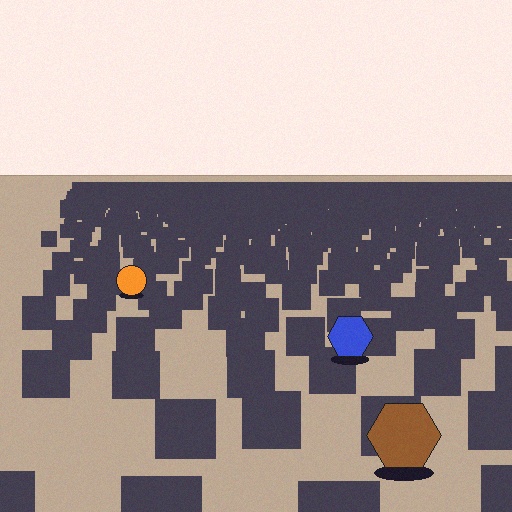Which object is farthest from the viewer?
The orange circle is farthest from the viewer. It appears smaller and the ground texture around it is denser.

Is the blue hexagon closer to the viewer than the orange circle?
Yes. The blue hexagon is closer — you can tell from the texture gradient: the ground texture is coarser near it.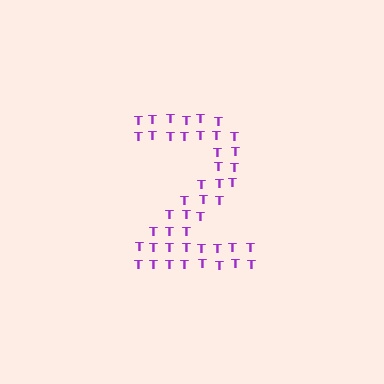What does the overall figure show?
The overall figure shows the digit 2.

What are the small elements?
The small elements are letter T's.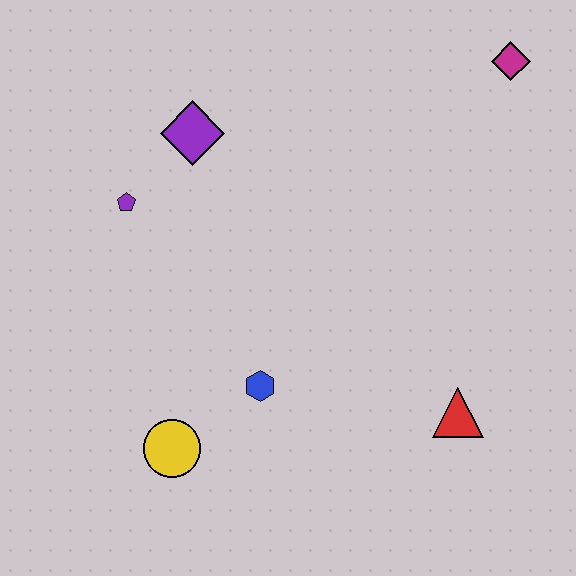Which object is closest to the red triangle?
The blue hexagon is closest to the red triangle.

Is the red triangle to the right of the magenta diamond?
No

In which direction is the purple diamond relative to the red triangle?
The purple diamond is above the red triangle.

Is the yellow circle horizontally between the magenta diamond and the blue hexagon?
No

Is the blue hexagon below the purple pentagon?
Yes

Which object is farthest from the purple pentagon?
The magenta diamond is farthest from the purple pentagon.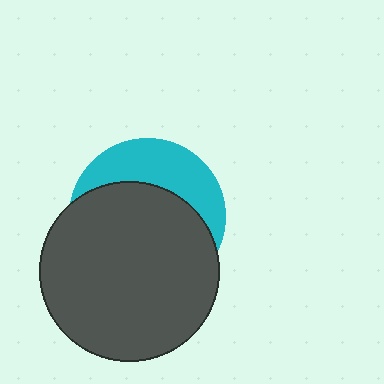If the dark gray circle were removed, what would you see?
You would see the complete cyan circle.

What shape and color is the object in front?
The object in front is a dark gray circle.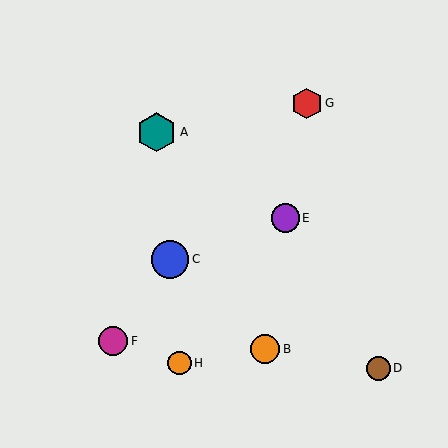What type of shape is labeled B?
Shape B is an orange circle.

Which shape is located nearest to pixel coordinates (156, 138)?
The teal hexagon (labeled A) at (157, 132) is nearest to that location.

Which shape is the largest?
The teal hexagon (labeled A) is the largest.